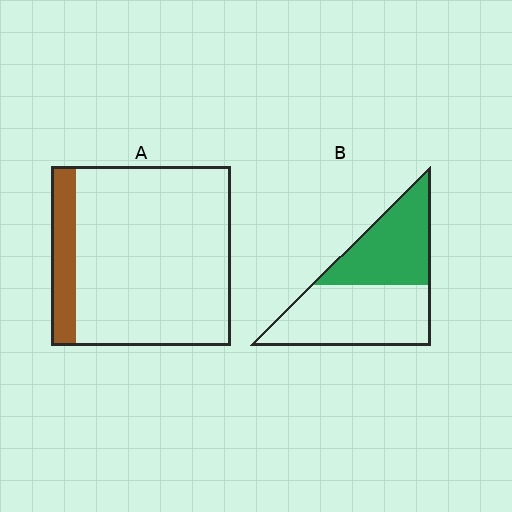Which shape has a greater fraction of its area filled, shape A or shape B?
Shape B.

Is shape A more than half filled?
No.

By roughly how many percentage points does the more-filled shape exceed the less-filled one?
By roughly 30 percentage points (B over A).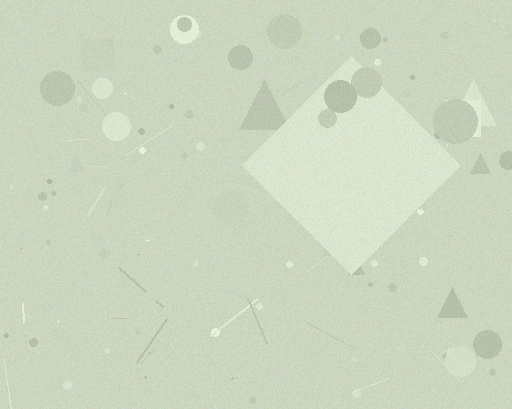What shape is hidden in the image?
A diamond is hidden in the image.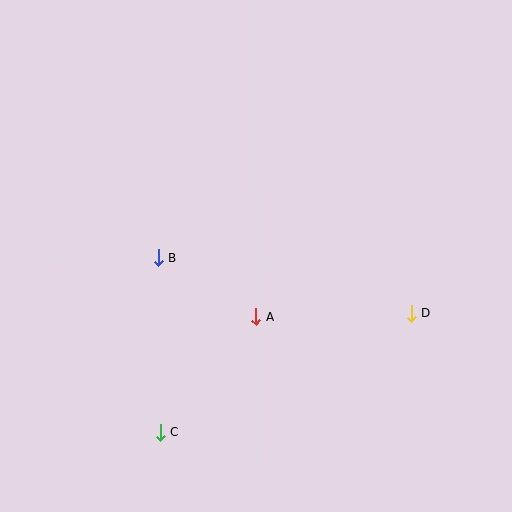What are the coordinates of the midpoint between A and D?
The midpoint between A and D is at (334, 315).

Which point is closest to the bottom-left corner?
Point C is closest to the bottom-left corner.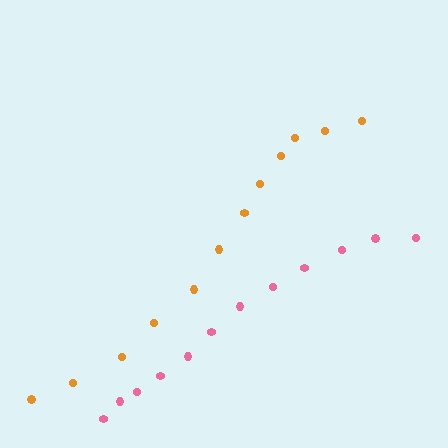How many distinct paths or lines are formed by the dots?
There are 2 distinct paths.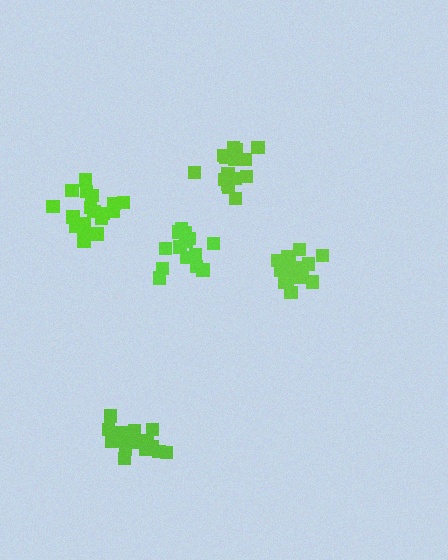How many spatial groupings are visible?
There are 5 spatial groupings.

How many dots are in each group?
Group 1: 15 dots, Group 2: 14 dots, Group 3: 17 dots, Group 4: 14 dots, Group 5: 18 dots (78 total).